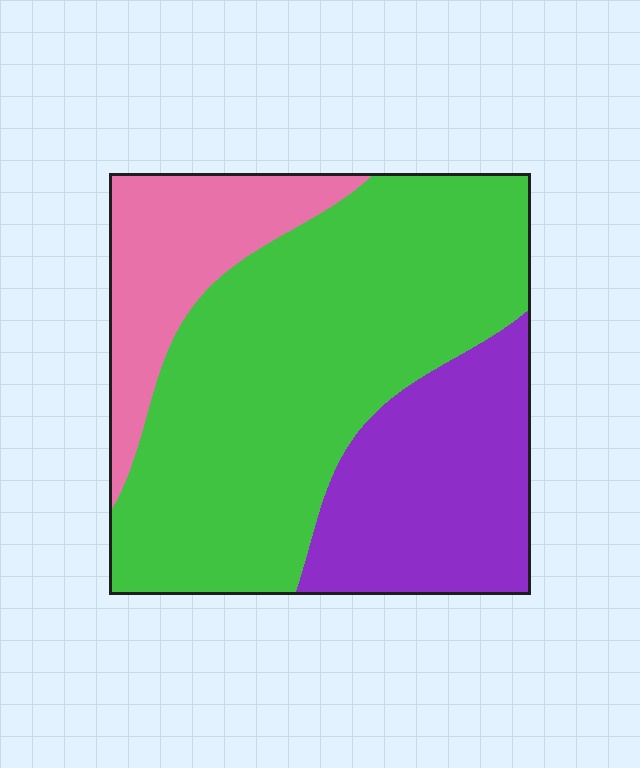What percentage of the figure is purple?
Purple covers 26% of the figure.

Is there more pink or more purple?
Purple.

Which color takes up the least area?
Pink, at roughly 15%.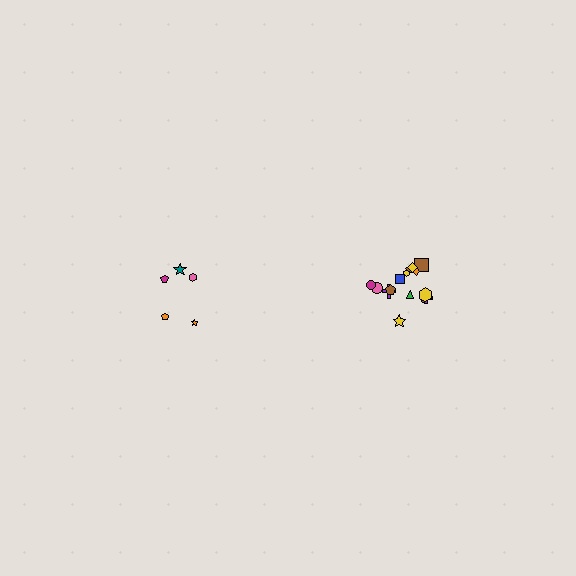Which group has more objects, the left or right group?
The right group.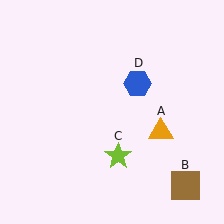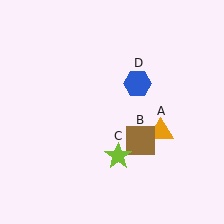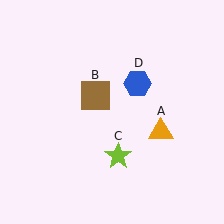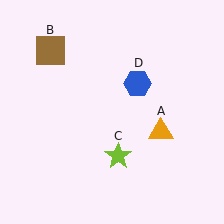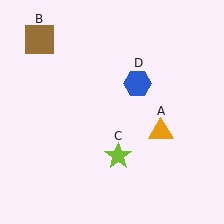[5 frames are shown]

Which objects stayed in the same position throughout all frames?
Orange triangle (object A) and lime star (object C) and blue hexagon (object D) remained stationary.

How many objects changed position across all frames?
1 object changed position: brown square (object B).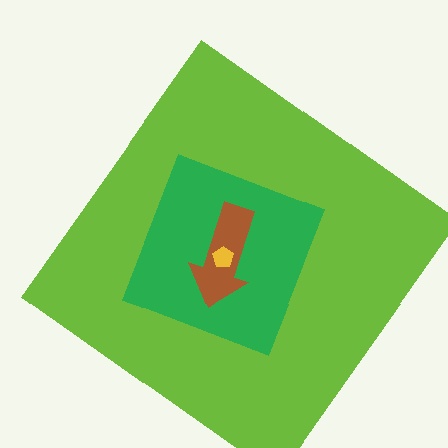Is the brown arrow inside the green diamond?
Yes.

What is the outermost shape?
The lime diamond.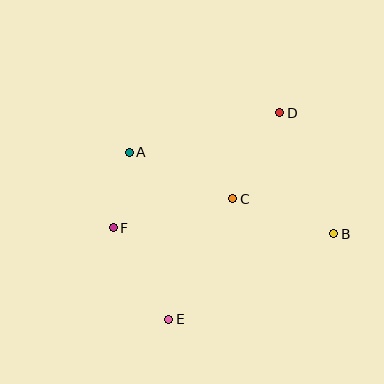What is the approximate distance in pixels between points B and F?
The distance between B and F is approximately 221 pixels.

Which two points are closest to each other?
Points A and F are closest to each other.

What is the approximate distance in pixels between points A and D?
The distance between A and D is approximately 155 pixels.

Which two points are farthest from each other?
Points D and E are farthest from each other.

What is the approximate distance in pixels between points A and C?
The distance between A and C is approximately 113 pixels.